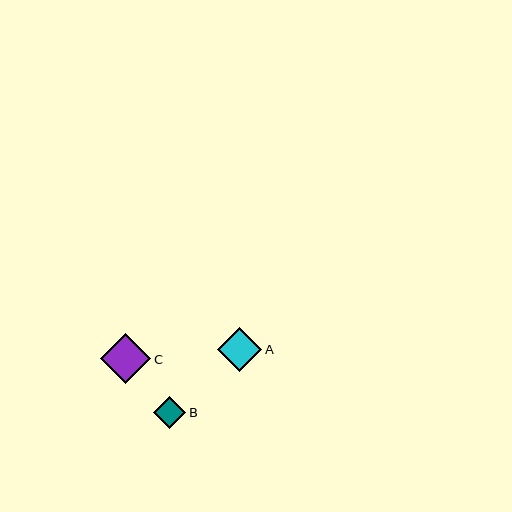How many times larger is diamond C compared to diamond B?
Diamond C is approximately 1.5 times the size of diamond B.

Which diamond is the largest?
Diamond C is the largest with a size of approximately 50 pixels.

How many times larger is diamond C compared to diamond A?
Diamond C is approximately 1.1 times the size of diamond A.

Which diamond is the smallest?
Diamond B is the smallest with a size of approximately 32 pixels.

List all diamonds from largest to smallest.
From largest to smallest: C, A, B.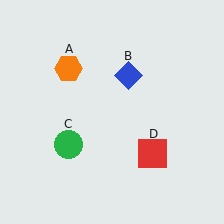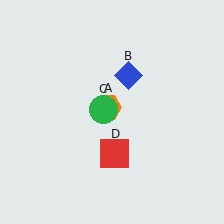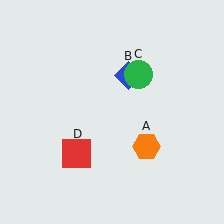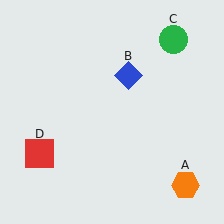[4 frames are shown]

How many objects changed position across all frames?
3 objects changed position: orange hexagon (object A), green circle (object C), red square (object D).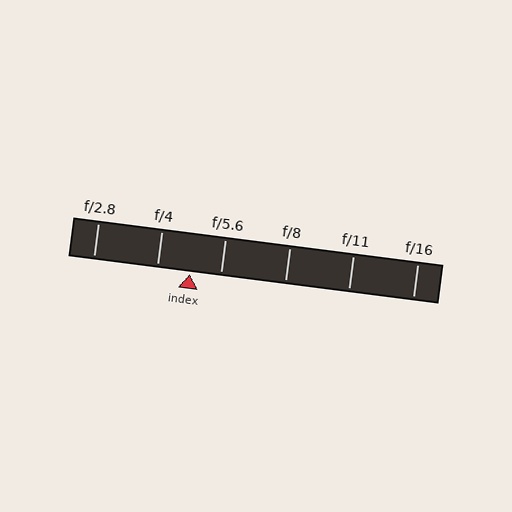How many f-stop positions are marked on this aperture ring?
There are 6 f-stop positions marked.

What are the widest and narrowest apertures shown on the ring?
The widest aperture shown is f/2.8 and the narrowest is f/16.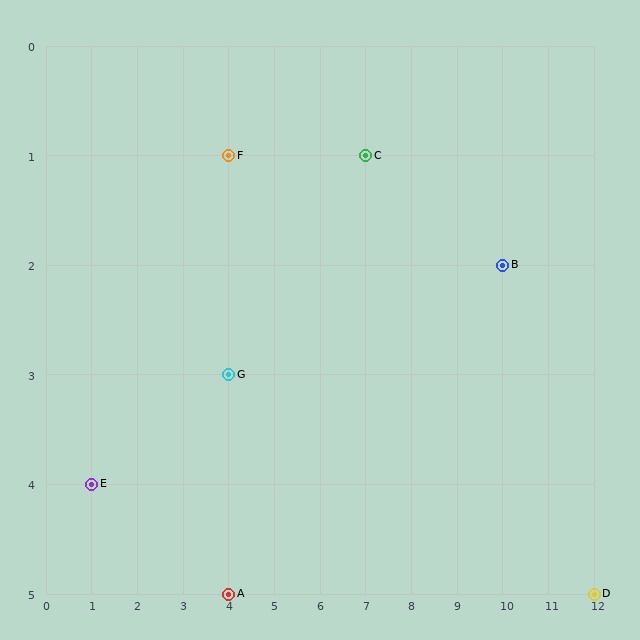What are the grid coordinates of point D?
Point D is at grid coordinates (12, 5).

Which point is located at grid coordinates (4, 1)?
Point F is at (4, 1).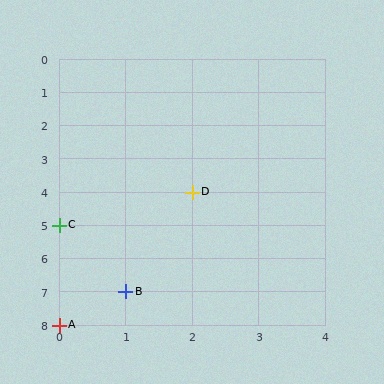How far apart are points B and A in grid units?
Points B and A are 1 column and 1 row apart (about 1.4 grid units diagonally).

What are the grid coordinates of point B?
Point B is at grid coordinates (1, 7).